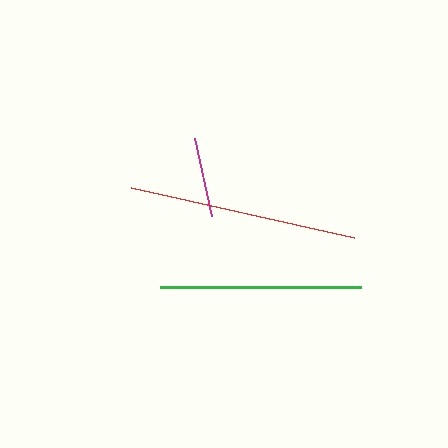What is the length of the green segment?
The green segment is approximately 201 pixels long.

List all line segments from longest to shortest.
From longest to shortest: red, green, magenta.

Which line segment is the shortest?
The magenta line is the shortest at approximately 80 pixels.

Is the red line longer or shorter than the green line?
The red line is longer than the green line.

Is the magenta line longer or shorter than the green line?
The green line is longer than the magenta line.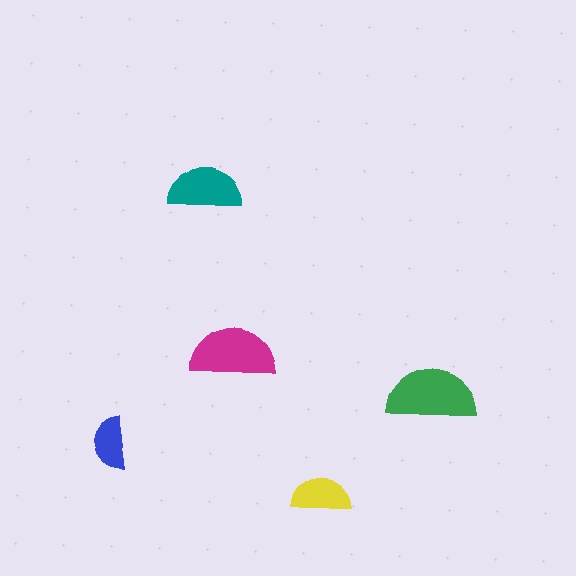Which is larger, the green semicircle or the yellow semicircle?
The green one.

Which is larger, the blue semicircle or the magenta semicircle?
The magenta one.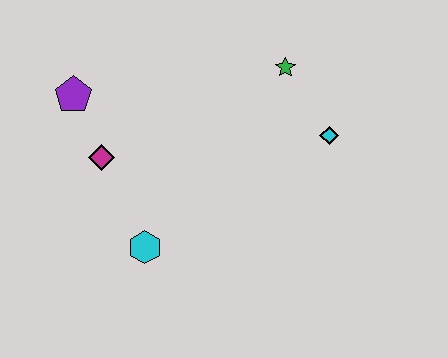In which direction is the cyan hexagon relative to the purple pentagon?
The cyan hexagon is below the purple pentagon.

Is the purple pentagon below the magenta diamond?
No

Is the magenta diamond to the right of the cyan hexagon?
No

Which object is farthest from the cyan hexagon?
The green star is farthest from the cyan hexagon.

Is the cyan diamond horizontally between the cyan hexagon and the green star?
No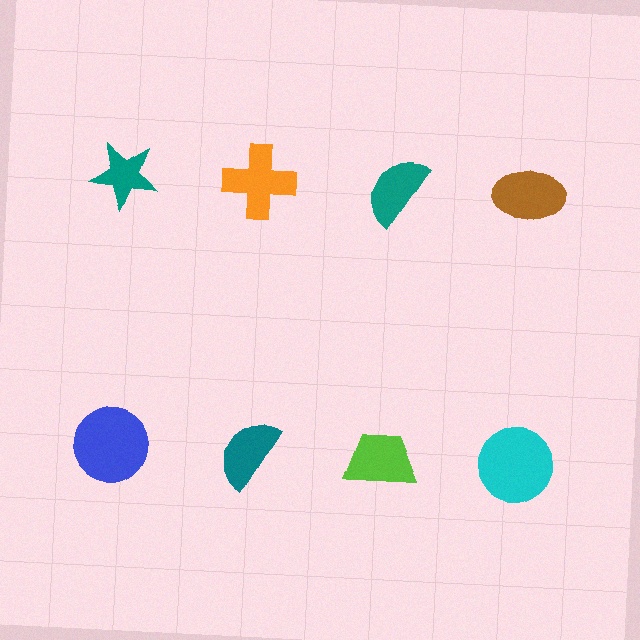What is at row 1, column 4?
A brown ellipse.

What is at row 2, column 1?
A blue circle.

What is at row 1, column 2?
An orange cross.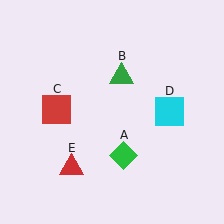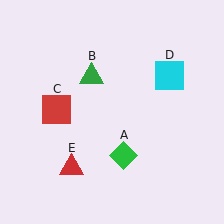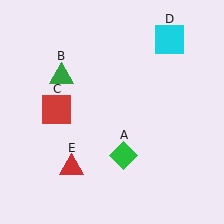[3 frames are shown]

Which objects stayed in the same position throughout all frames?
Green diamond (object A) and red square (object C) and red triangle (object E) remained stationary.